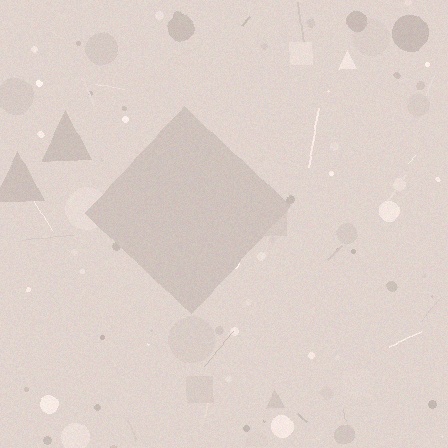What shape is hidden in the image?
A diamond is hidden in the image.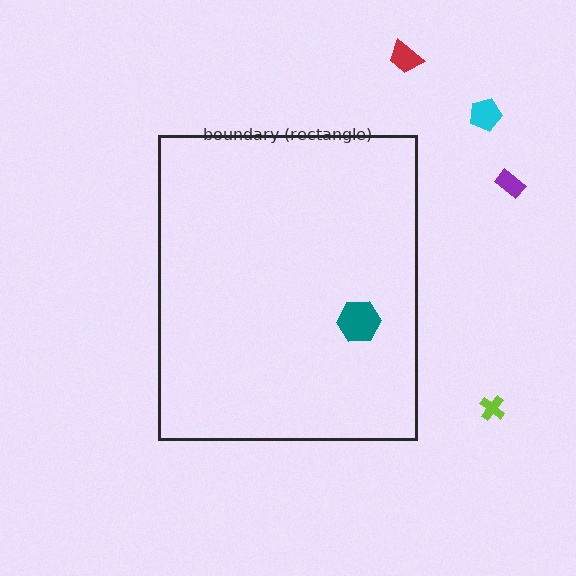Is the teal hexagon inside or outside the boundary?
Inside.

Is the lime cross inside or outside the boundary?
Outside.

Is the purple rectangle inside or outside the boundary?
Outside.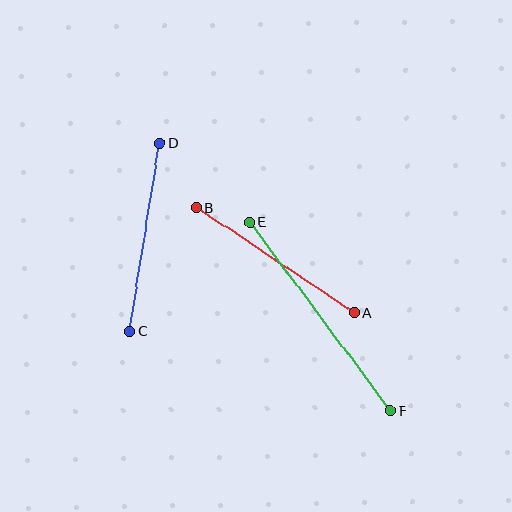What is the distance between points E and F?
The distance is approximately 235 pixels.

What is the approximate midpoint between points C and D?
The midpoint is at approximately (145, 237) pixels.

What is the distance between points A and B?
The distance is approximately 190 pixels.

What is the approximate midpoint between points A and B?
The midpoint is at approximately (275, 260) pixels.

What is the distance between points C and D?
The distance is approximately 191 pixels.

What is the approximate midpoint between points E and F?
The midpoint is at approximately (320, 316) pixels.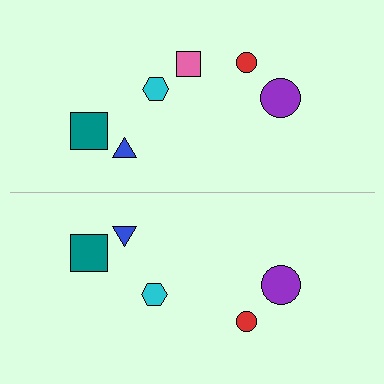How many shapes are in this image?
There are 11 shapes in this image.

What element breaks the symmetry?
A pink square is missing from the bottom side.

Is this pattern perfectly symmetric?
No, the pattern is not perfectly symmetric. A pink square is missing from the bottom side.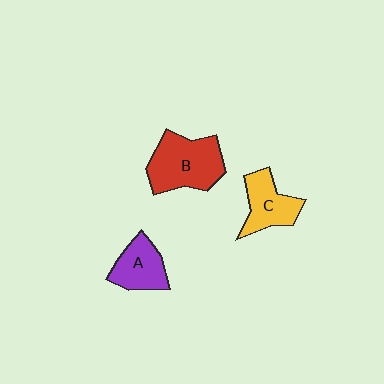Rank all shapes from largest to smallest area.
From largest to smallest: B (red), C (yellow), A (purple).